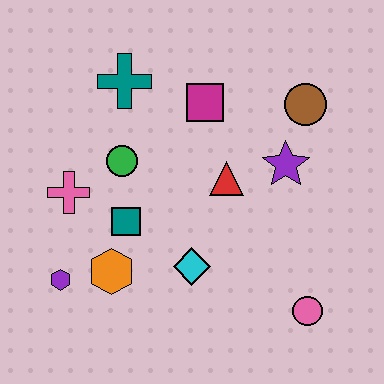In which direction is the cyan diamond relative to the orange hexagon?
The cyan diamond is to the right of the orange hexagon.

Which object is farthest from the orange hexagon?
The brown circle is farthest from the orange hexagon.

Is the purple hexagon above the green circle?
No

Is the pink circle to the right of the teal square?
Yes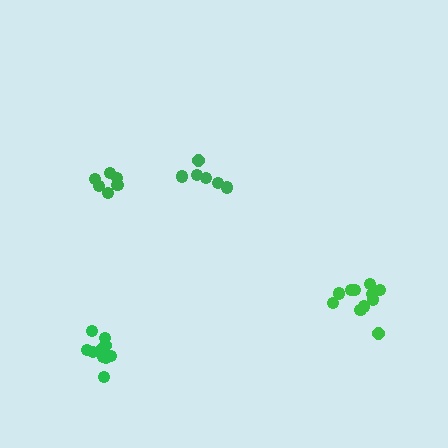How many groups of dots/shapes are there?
There are 4 groups.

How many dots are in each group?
Group 1: 6 dots, Group 2: 6 dots, Group 3: 10 dots, Group 4: 12 dots (34 total).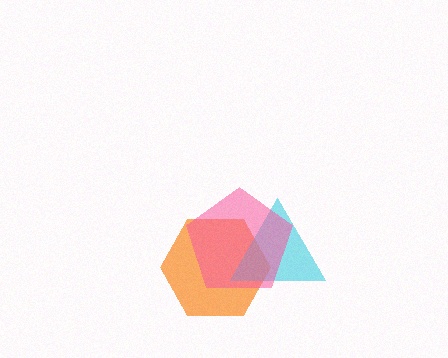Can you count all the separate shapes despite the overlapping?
Yes, there are 3 separate shapes.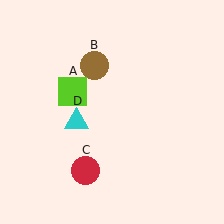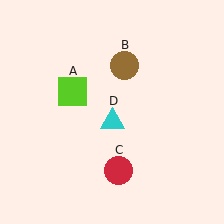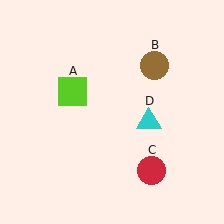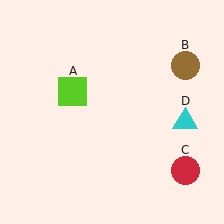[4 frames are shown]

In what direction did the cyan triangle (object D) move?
The cyan triangle (object D) moved right.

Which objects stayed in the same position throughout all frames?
Lime square (object A) remained stationary.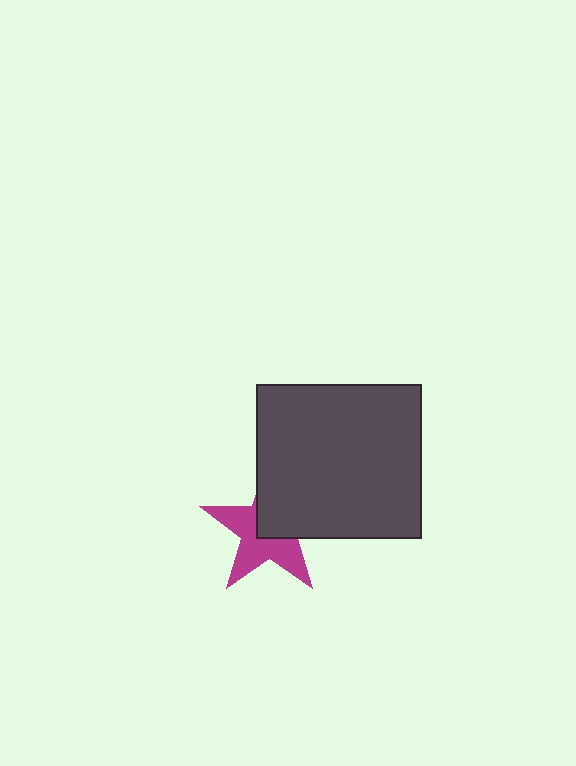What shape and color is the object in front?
The object in front is a dark gray rectangle.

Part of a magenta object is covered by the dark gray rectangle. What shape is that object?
It is a star.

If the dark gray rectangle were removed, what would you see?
You would see the complete magenta star.